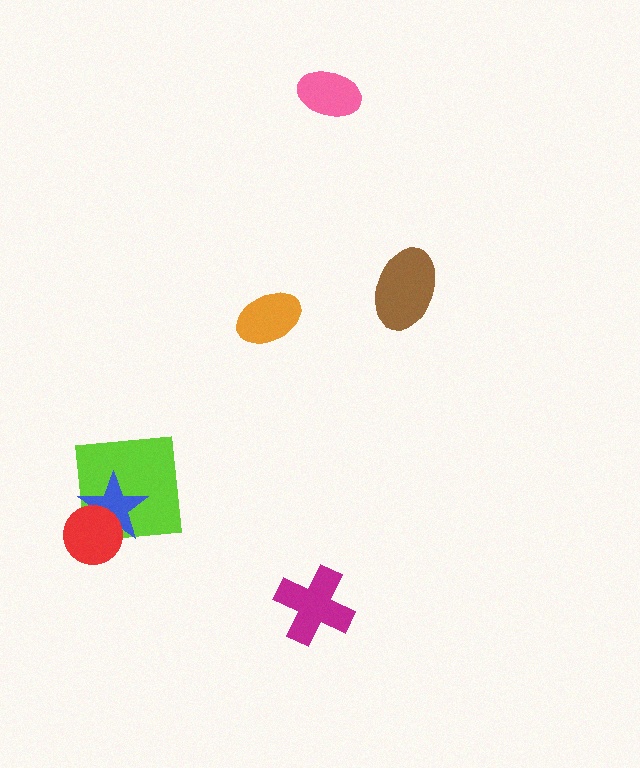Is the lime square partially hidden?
Yes, it is partially covered by another shape.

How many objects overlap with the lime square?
2 objects overlap with the lime square.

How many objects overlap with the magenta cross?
0 objects overlap with the magenta cross.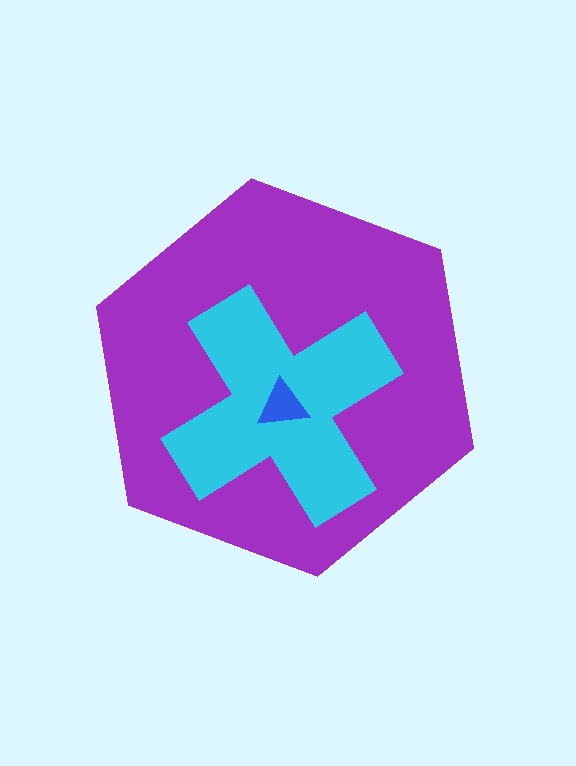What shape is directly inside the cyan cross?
The blue triangle.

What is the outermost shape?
The purple hexagon.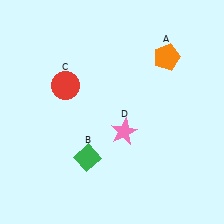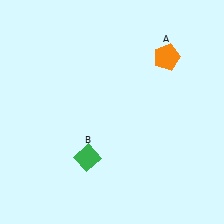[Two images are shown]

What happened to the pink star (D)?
The pink star (D) was removed in Image 2. It was in the bottom-right area of Image 1.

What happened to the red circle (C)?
The red circle (C) was removed in Image 2. It was in the top-left area of Image 1.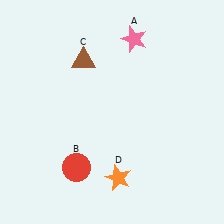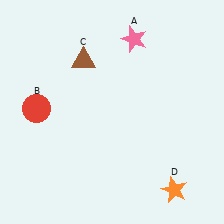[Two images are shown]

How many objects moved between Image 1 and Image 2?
2 objects moved between the two images.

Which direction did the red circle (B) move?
The red circle (B) moved up.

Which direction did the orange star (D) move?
The orange star (D) moved right.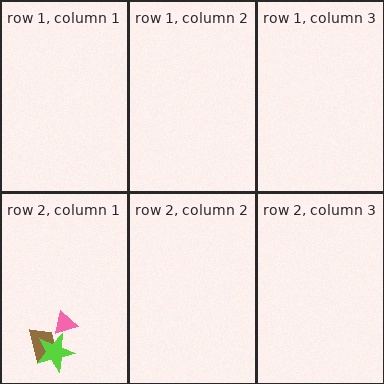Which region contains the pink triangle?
The row 2, column 1 region.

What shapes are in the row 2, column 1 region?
The pink triangle, the brown trapezoid, the lime star.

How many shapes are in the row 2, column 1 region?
3.